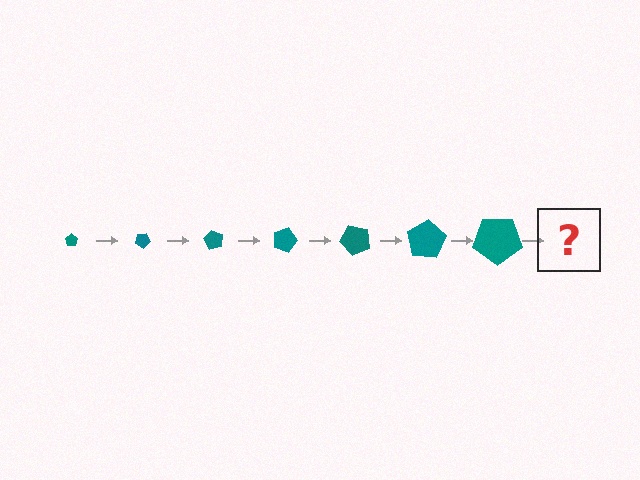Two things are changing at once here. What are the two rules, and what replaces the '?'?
The two rules are that the pentagon grows larger each step and it rotates 30 degrees each step. The '?' should be a pentagon, larger than the previous one and rotated 210 degrees from the start.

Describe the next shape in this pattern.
It should be a pentagon, larger than the previous one and rotated 210 degrees from the start.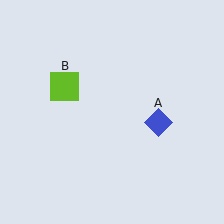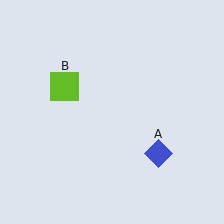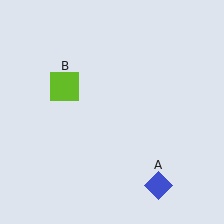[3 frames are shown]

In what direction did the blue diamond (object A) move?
The blue diamond (object A) moved down.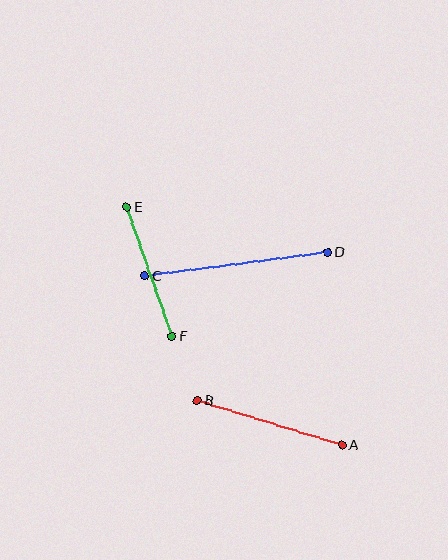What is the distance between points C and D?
The distance is approximately 184 pixels.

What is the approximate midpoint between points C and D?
The midpoint is at approximately (236, 264) pixels.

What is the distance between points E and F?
The distance is approximately 137 pixels.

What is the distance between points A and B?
The distance is approximately 151 pixels.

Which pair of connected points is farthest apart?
Points C and D are farthest apart.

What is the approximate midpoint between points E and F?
The midpoint is at approximately (150, 271) pixels.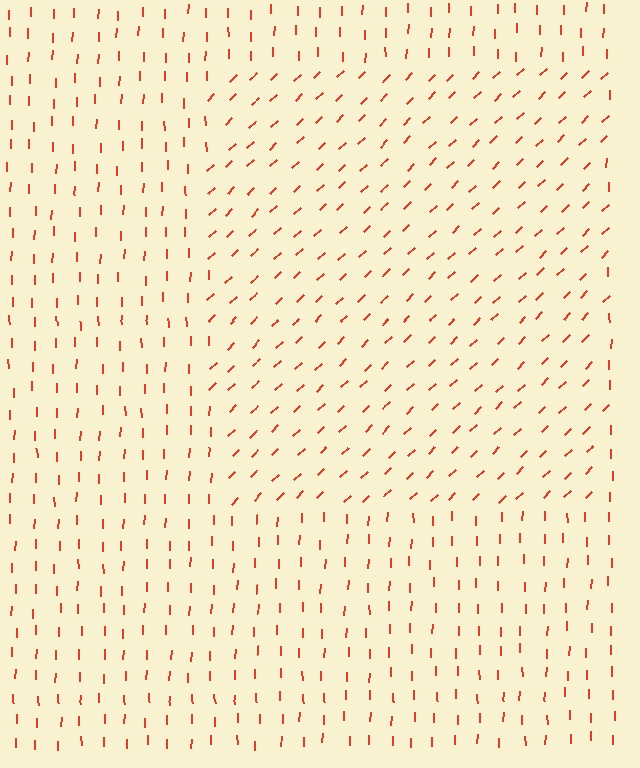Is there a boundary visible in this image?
Yes, there is a texture boundary formed by a change in line orientation.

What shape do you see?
I see a rectangle.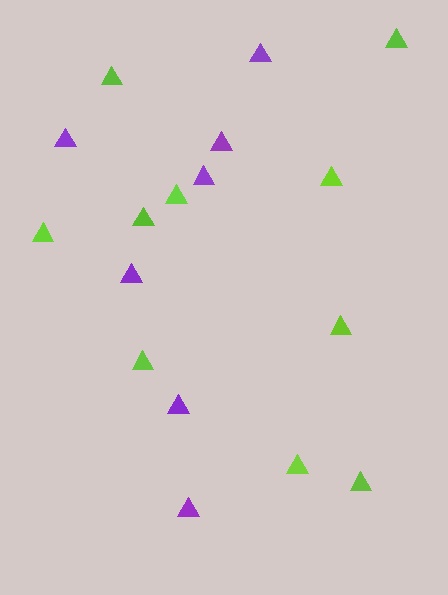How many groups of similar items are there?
There are 2 groups: one group of purple triangles (7) and one group of lime triangles (10).